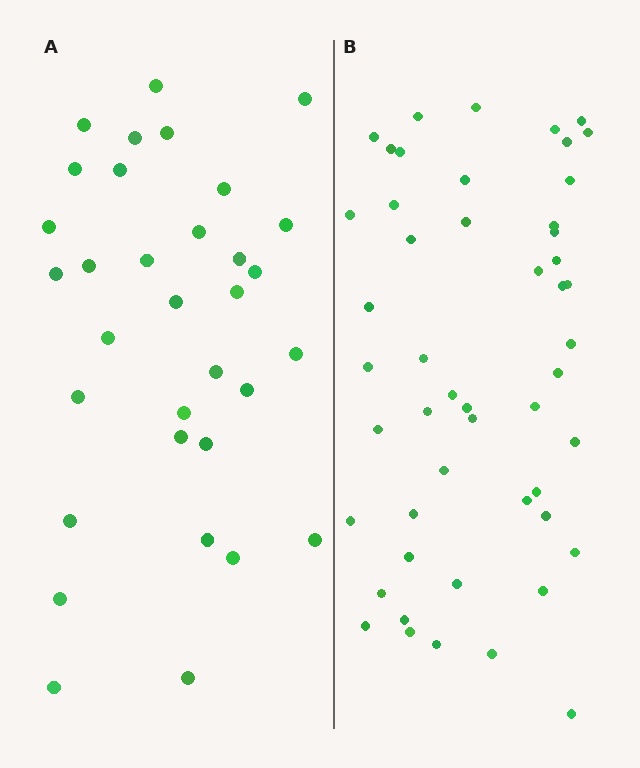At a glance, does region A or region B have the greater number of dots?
Region B (the right region) has more dots.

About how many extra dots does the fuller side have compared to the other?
Region B has approximately 15 more dots than region A.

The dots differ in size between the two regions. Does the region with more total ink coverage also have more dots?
No. Region A has more total ink coverage because its dots are larger, but region B actually contains more individual dots. Total area can be misleading — the number of items is what matters here.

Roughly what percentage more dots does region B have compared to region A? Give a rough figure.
About 50% more.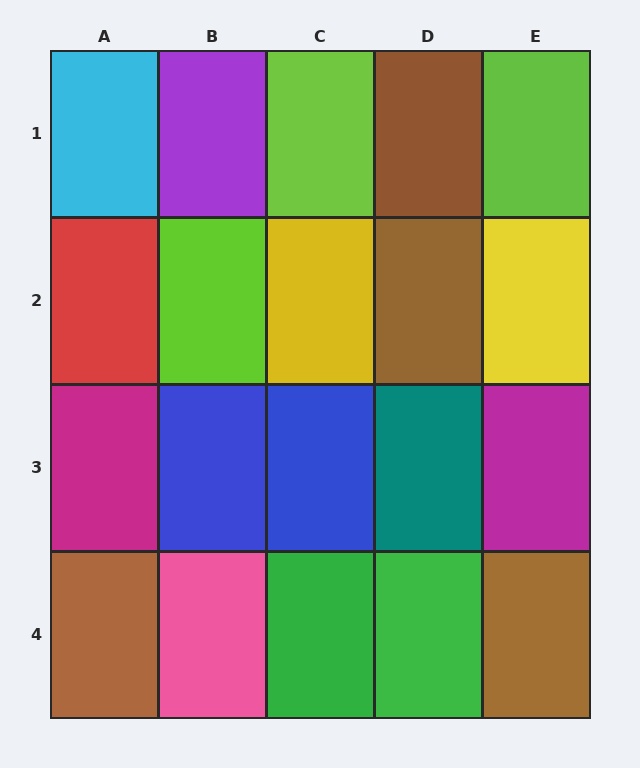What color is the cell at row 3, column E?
Magenta.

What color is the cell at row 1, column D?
Brown.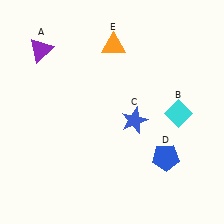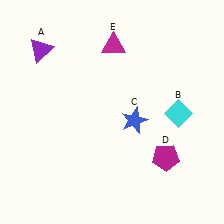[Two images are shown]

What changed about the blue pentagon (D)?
In Image 1, D is blue. In Image 2, it changed to magenta.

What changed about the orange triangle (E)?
In Image 1, E is orange. In Image 2, it changed to magenta.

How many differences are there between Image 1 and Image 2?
There are 2 differences between the two images.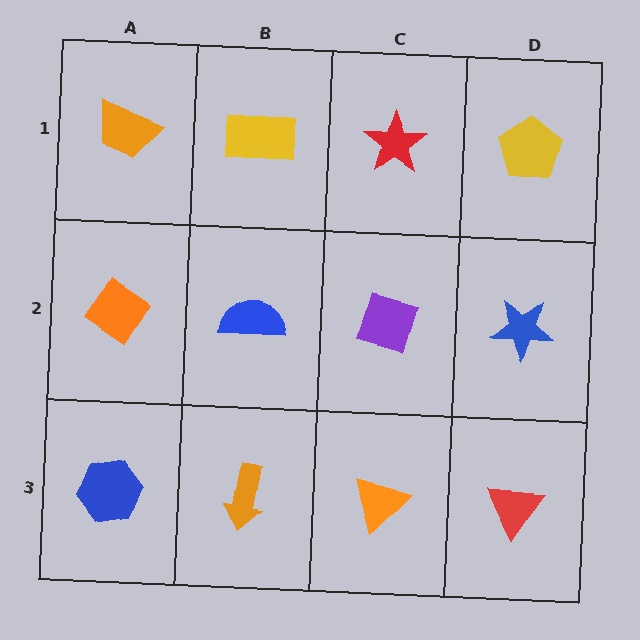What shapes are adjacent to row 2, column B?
A yellow rectangle (row 1, column B), an orange arrow (row 3, column B), an orange diamond (row 2, column A), a purple diamond (row 2, column C).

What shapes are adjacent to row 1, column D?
A blue star (row 2, column D), a red star (row 1, column C).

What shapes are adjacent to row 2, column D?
A yellow pentagon (row 1, column D), a red triangle (row 3, column D), a purple diamond (row 2, column C).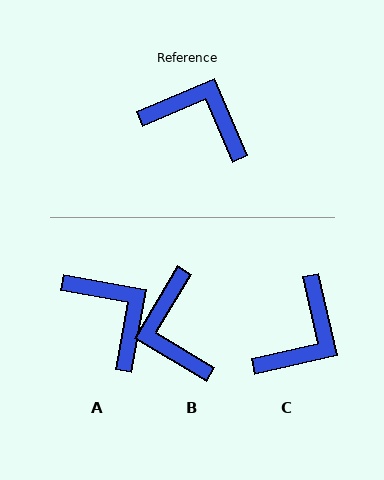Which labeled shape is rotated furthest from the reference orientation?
B, about 126 degrees away.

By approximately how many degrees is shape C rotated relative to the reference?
Approximately 100 degrees clockwise.